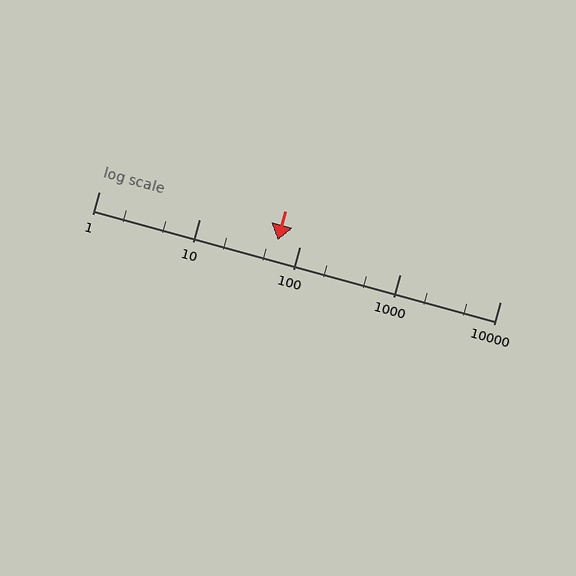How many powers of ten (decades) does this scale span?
The scale spans 4 decades, from 1 to 10000.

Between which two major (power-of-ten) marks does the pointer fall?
The pointer is between 10 and 100.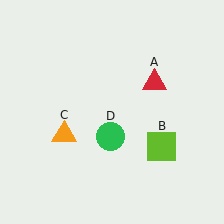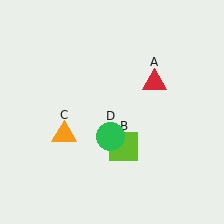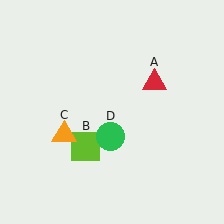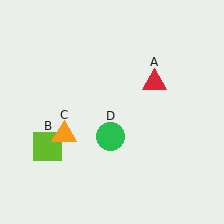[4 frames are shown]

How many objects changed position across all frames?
1 object changed position: lime square (object B).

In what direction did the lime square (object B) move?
The lime square (object B) moved left.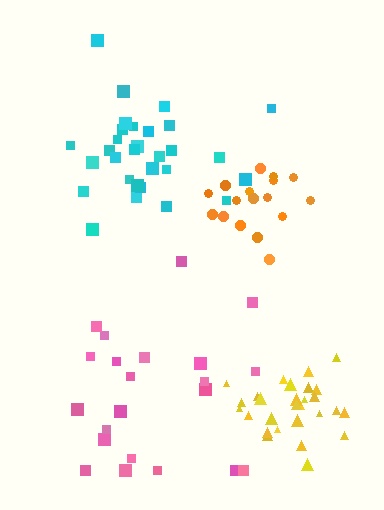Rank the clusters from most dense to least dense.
yellow, orange, cyan, pink.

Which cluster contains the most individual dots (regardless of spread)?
Cyan (30).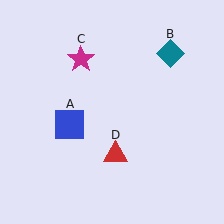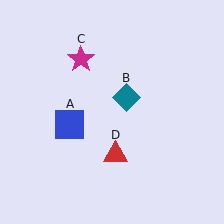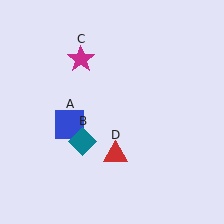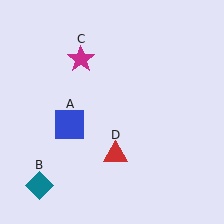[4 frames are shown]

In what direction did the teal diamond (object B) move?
The teal diamond (object B) moved down and to the left.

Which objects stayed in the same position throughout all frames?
Blue square (object A) and magenta star (object C) and red triangle (object D) remained stationary.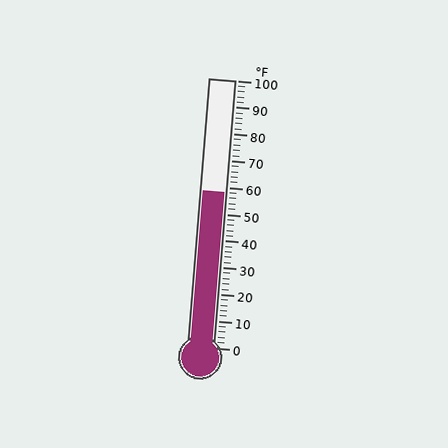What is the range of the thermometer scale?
The thermometer scale ranges from 0°F to 100°F.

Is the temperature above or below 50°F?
The temperature is above 50°F.